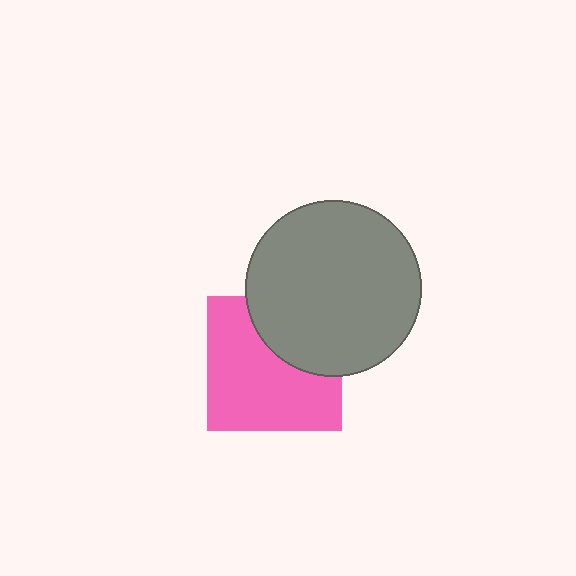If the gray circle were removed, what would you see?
You would see the complete pink square.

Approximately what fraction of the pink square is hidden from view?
Roughly 34% of the pink square is hidden behind the gray circle.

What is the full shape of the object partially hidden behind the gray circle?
The partially hidden object is a pink square.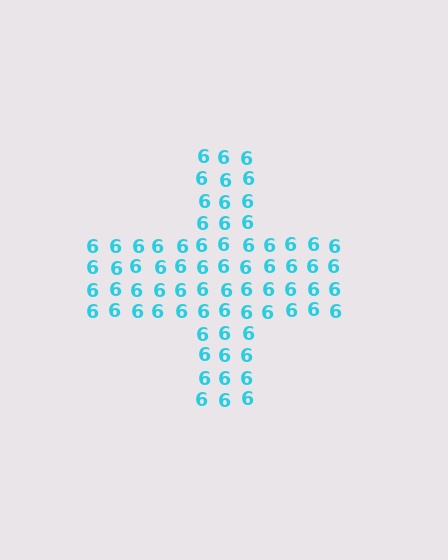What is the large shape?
The large shape is a cross.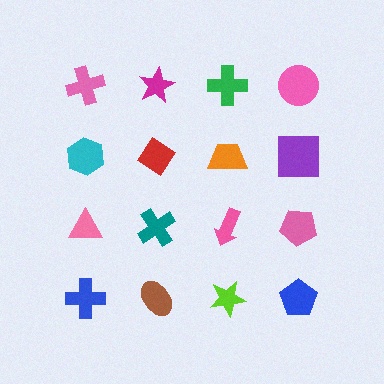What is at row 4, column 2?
A brown ellipse.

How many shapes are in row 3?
4 shapes.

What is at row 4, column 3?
A lime star.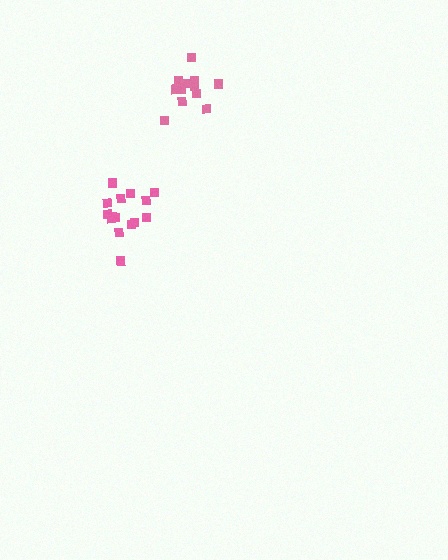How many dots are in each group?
Group 1: 14 dots, Group 2: 15 dots (29 total).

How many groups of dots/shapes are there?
There are 2 groups.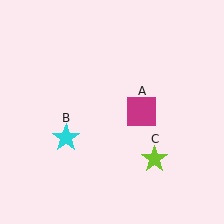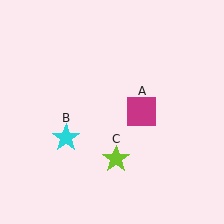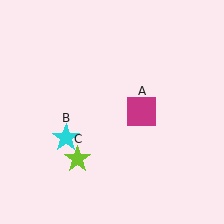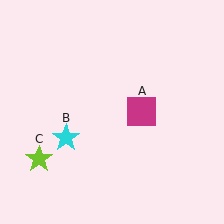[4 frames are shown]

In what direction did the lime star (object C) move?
The lime star (object C) moved left.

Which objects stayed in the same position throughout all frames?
Magenta square (object A) and cyan star (object B) remained stationary.